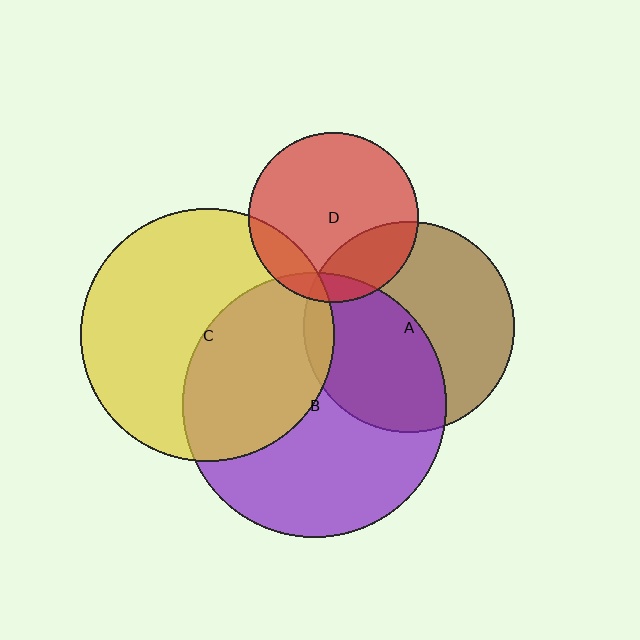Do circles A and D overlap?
Yes.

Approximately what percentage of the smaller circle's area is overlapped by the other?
Approximately 25%.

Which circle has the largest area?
Circle B (purple).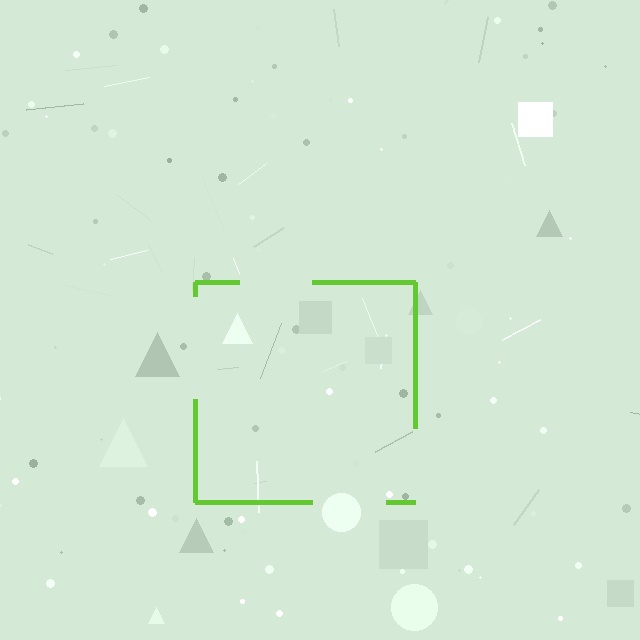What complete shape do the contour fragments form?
The contour fragments form a square.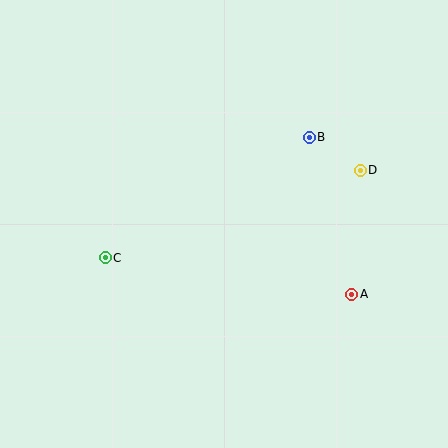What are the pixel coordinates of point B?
Point B is at (309, 137).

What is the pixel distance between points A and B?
The distance between A and B is 163 pixels.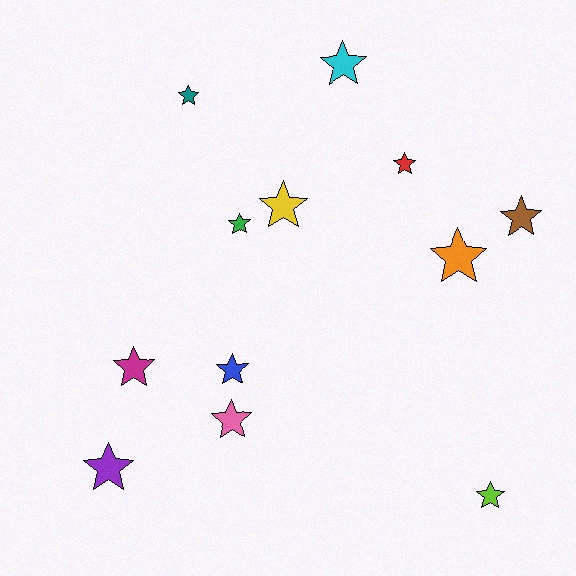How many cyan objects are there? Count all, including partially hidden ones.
There is 1 cyan object.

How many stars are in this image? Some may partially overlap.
There are 12 stars.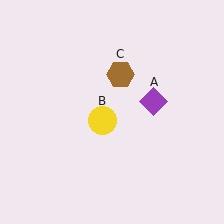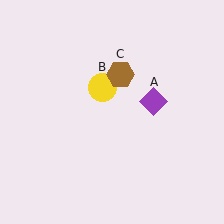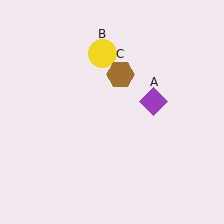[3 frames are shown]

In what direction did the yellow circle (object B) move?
The yellow circle (object B) moved up.